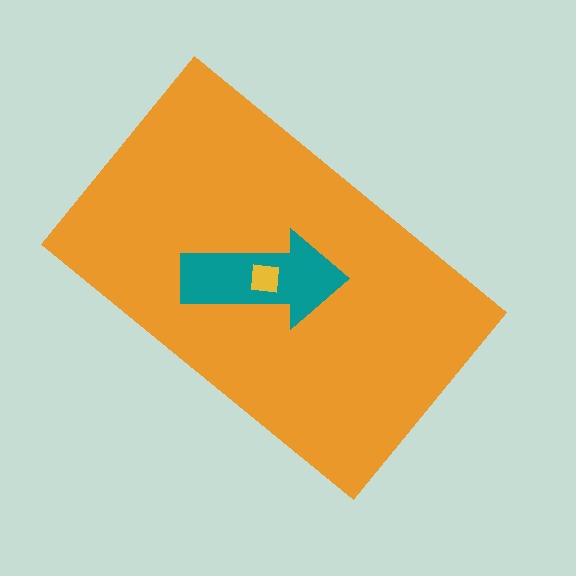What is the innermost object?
The yellow square.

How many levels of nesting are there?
3.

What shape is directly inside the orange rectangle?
The teal arrow.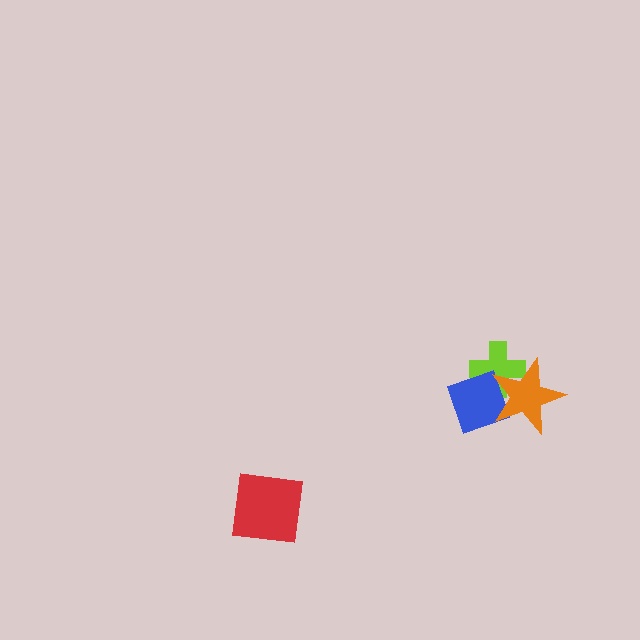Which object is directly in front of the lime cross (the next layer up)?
The blue diamond is directly in front of the lime cross.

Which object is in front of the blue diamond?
The orange star is in front of the blue diamond.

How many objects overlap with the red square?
0 objects overlap with the red square.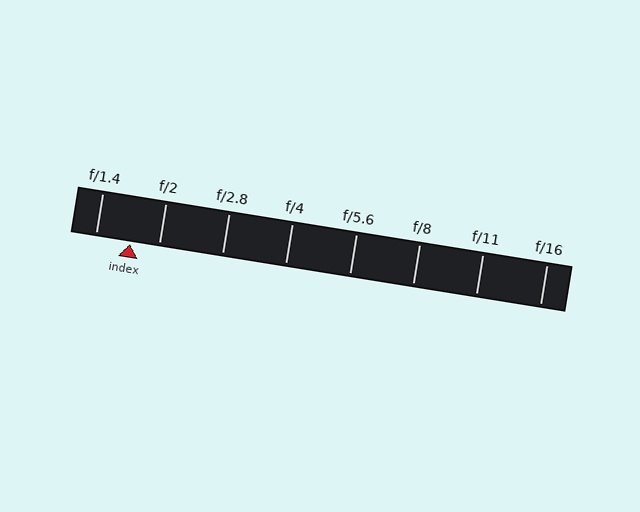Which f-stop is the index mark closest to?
The index mark is closest to f/2.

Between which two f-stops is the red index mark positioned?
The index mark is between f/1.4 and f/2.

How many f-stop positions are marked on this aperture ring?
There are 8 f-stop positions marked.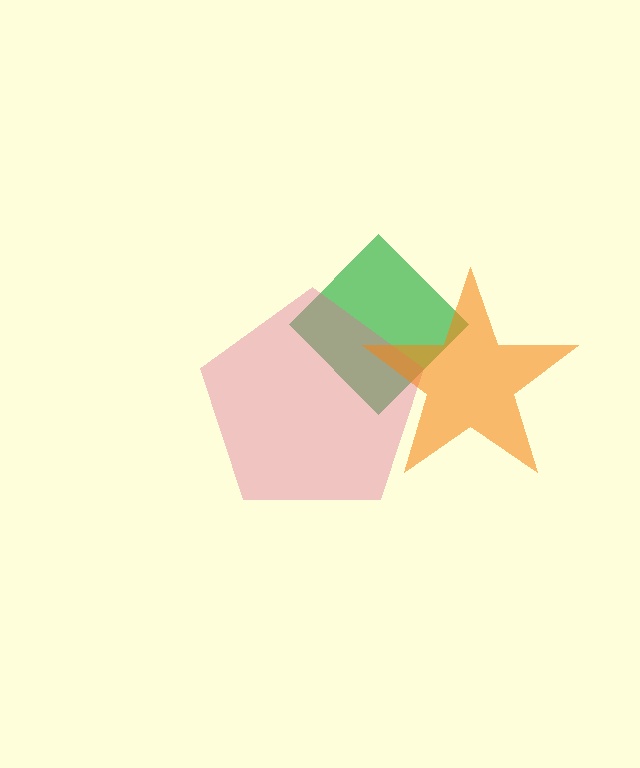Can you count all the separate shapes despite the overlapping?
Yes, there are 3 separate shapes.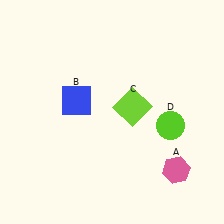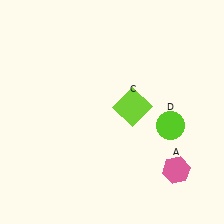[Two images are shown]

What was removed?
The blue square (B) was removed in Image 2.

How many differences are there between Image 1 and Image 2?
There is 1 difference between the two images.